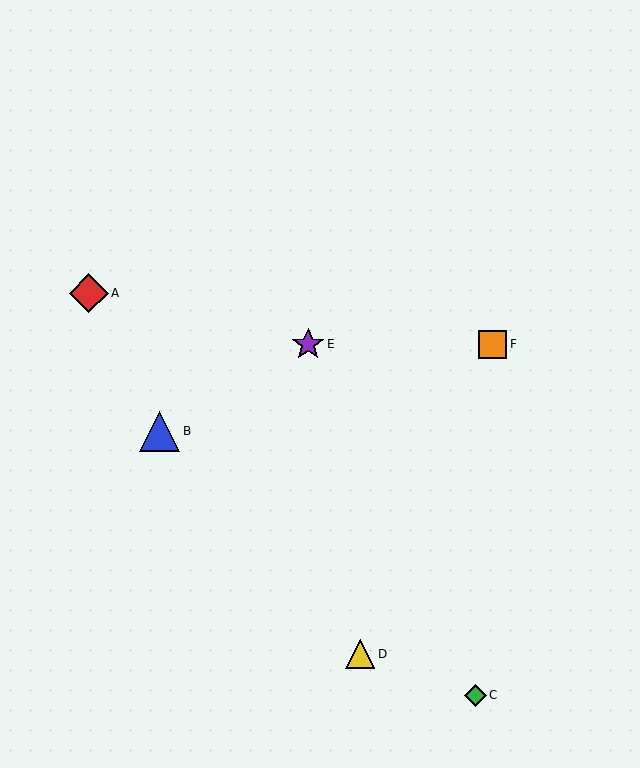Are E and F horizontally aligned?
Yes, both are at y≈344.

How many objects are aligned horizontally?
2 objects (E, F) are aligned horizontally.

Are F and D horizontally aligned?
No, F is at y≈344 and D is at y≈654.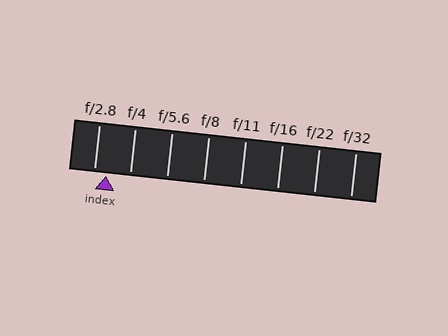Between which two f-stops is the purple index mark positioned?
The index mark is between f/2.8 and f/4.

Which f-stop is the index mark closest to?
The index mark is closest to f/2.8.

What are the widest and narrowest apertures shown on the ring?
The widest aperture shown is f/2.8 and the narrowest is f/32.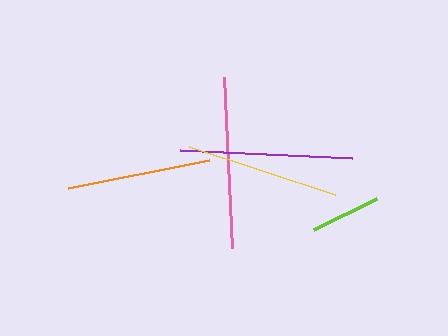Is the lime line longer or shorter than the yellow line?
The yellow line is longer than the lime line.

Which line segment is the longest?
The purple line is the longest at approximately 172 pixels.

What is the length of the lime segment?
The lime segment is approximately 70 pixels long.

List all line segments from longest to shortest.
From longest to shortest: purple, pink, yellow, orange, lime.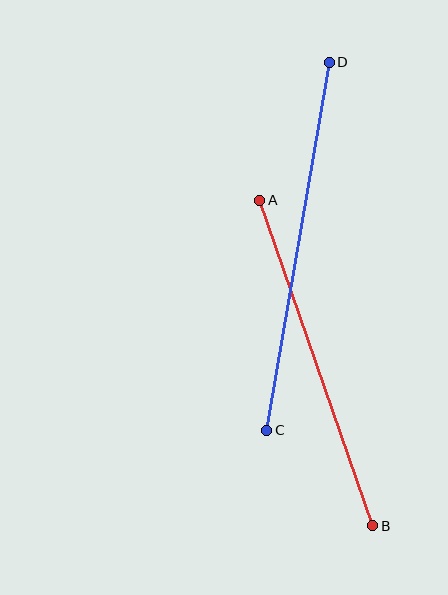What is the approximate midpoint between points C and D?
The midpoint is at approximately (298, 246) pixels.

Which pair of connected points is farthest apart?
Points C and D are farthest apart.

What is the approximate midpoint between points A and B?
The midpoint is at approximately (316, 363) pixels.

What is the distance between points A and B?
The distance is approximately 345 pixels.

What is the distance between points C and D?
The distance is approximately 373 pixels.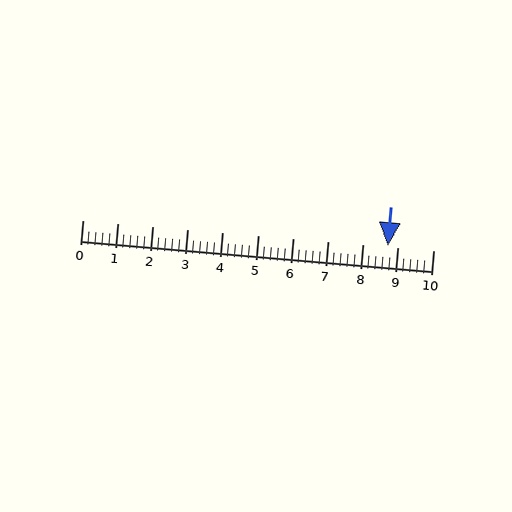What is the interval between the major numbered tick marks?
The major tick marks are spaced 1 units apart.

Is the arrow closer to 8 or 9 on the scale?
The arrow is closer to 9.